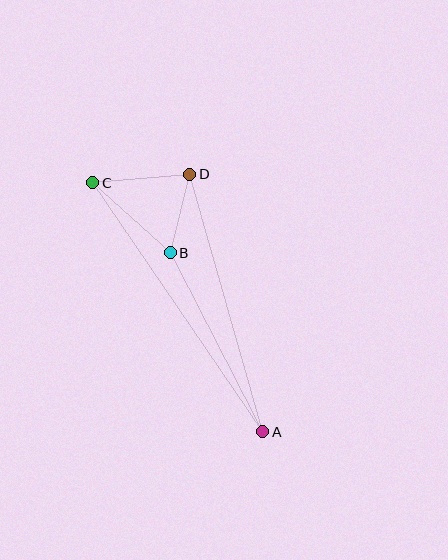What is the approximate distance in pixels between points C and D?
The distance between C and D is approximately 97 pixels.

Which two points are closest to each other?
Points B and D are closest to each other.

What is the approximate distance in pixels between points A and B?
The distance between A and B is approximately 202 pixels.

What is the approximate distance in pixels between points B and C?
The distance between B and C is approximately 104 pixels.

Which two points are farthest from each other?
Points A and C are farthest from each other.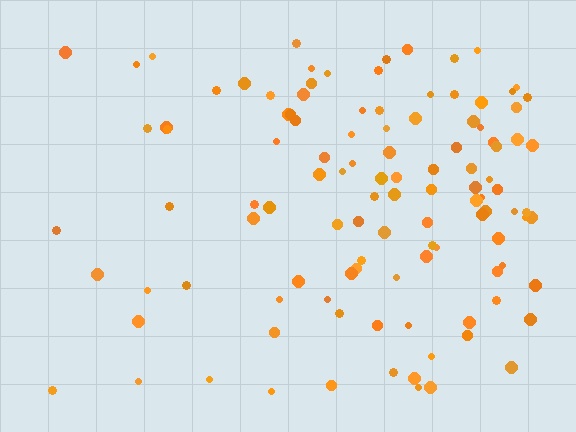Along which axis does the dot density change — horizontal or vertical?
Horizontal.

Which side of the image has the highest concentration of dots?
The right.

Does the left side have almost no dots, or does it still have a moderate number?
Still a moderate number, just noticeably fewer than the right.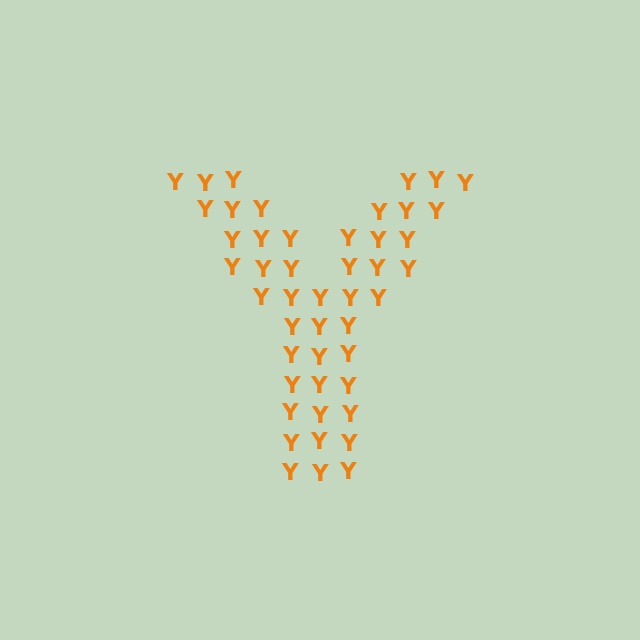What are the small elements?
The small elements are letter Y's.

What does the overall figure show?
The overall figure shows the letter Y.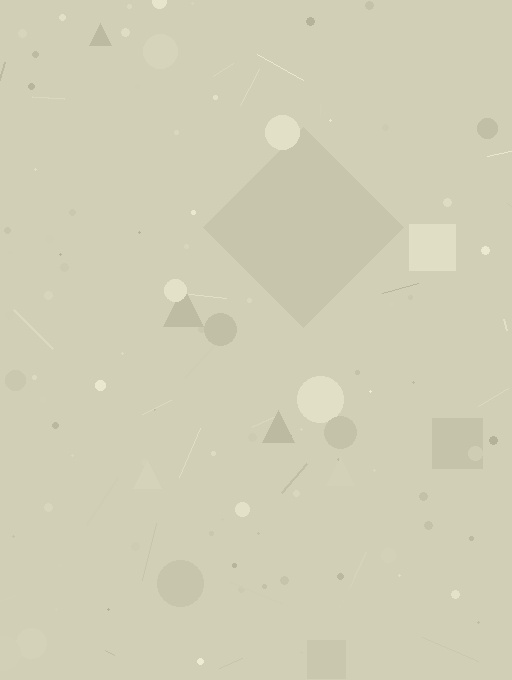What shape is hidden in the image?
A diamond is hidden in the image.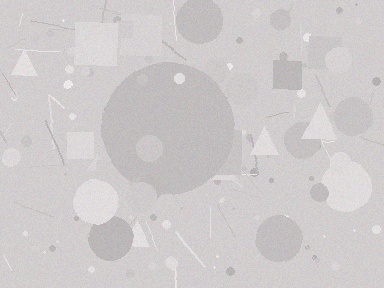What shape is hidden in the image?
A circle is hidden in the image.